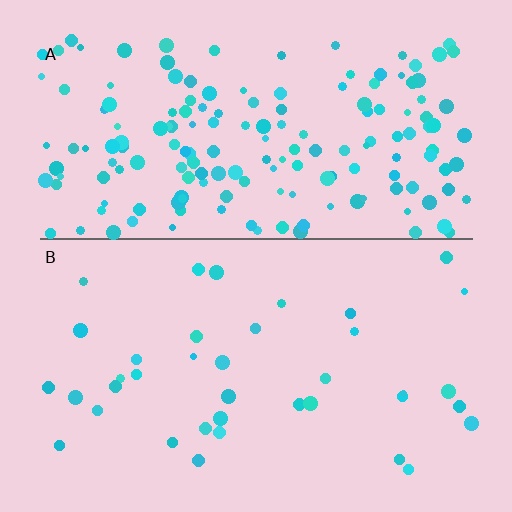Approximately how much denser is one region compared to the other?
Approximately 4.5× — region A over region B.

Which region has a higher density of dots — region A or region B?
A (the top).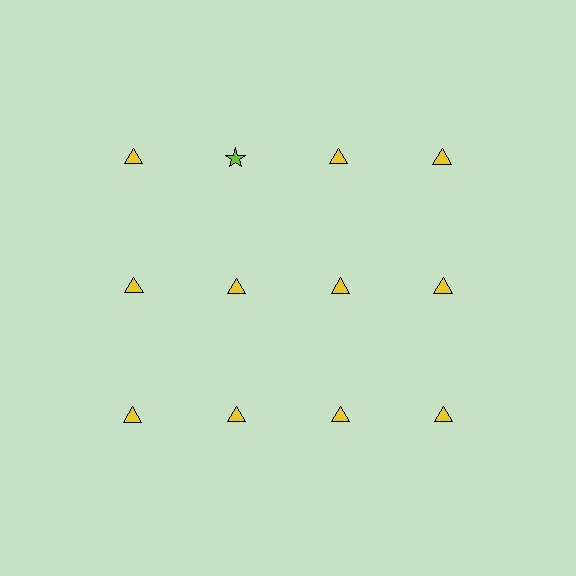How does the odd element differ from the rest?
It differs in both color (lime instead of yellow) and shape (star instead of triangle).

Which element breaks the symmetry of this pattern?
The lime star in the top row, second from left column breaks the symmetry. All other shapes are yellow triangles.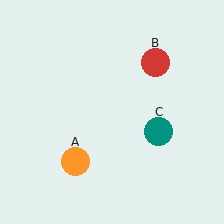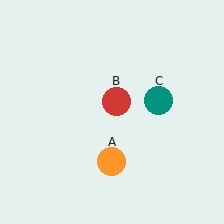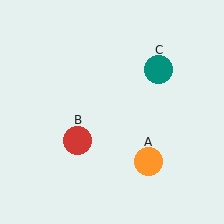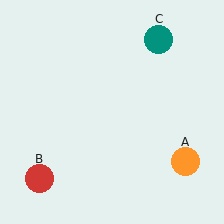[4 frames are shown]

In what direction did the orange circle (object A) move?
The orange circle (object A) moved right.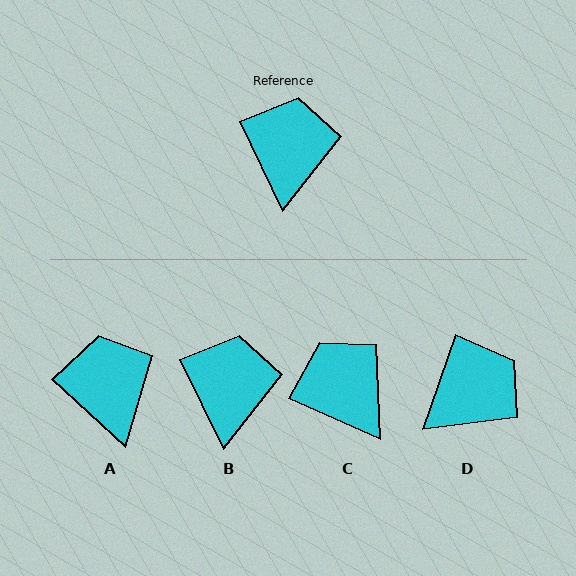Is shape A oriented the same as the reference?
No, it is off by about 22 degrees.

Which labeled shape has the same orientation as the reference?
B.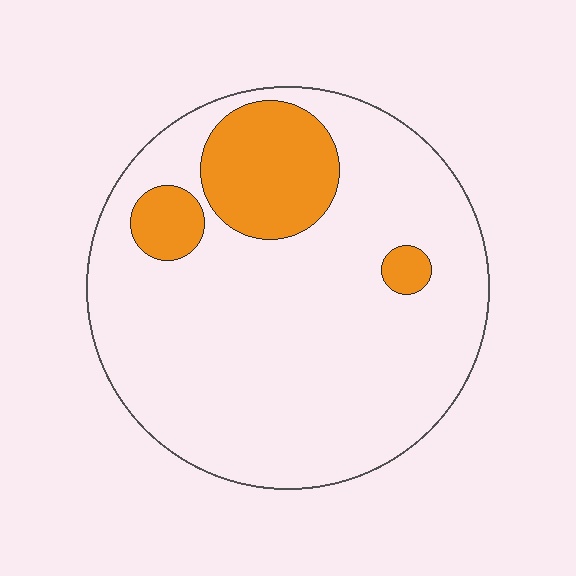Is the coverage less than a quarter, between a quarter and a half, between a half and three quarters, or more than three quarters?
Less than a quarter.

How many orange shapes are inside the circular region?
3.